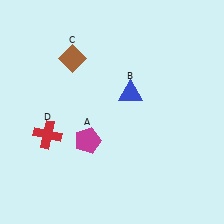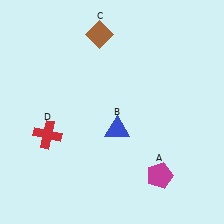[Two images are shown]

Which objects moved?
The objects that moved are: the magenta pentagon (A), the blue triangle (B), the brown diamond (C).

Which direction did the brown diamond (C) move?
The brown diamond (C) moved right.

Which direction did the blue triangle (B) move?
The blue triangle (B) moved down.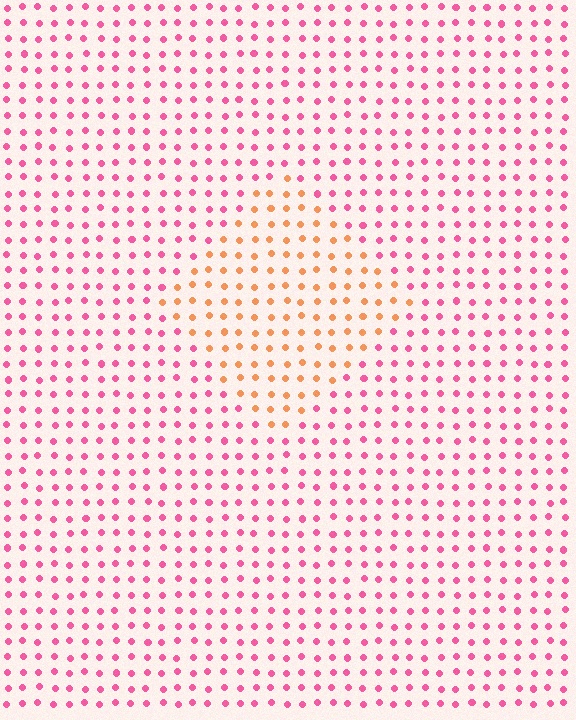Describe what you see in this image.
The image is filled with small pink elements in a uniform arrangement. A diamond-shaped region is visible where the elements are tinted to a slightly different hue, forming a subtle color boundary.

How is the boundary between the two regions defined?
The boundary is defined purely by a slight shift in hue (about 52 degrees). Spacing, size, and orientation are identical on both sides.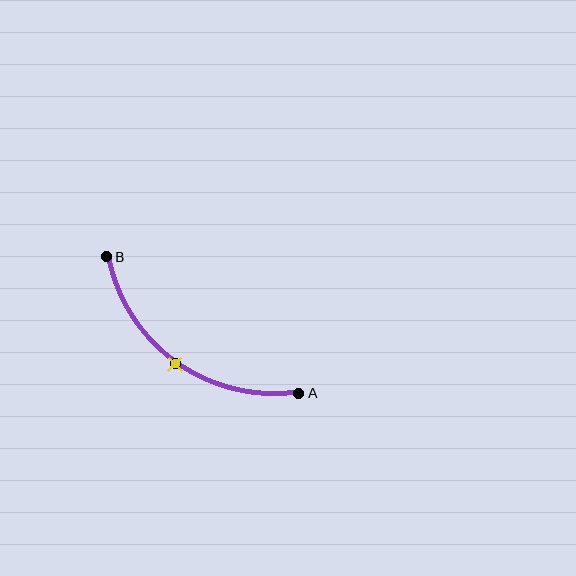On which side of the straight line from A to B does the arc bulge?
The arc bulges below and to the left of the straight line connecting A and B.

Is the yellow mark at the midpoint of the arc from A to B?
Yes. The yellow mark lies on the arc at equal arc-length from both A and B — it is the arc midpoint.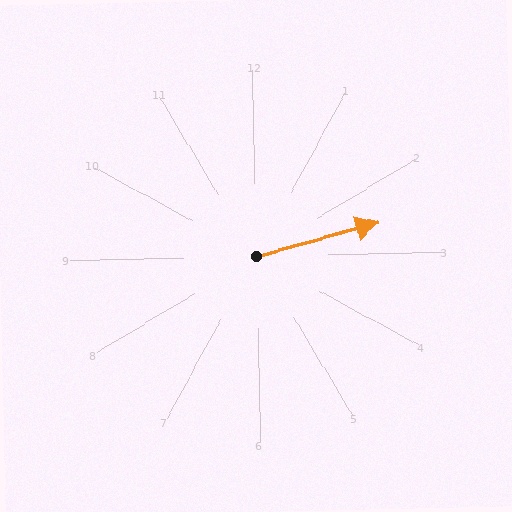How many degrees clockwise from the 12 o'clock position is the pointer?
Approximately 76 degrees.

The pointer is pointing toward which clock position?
Roughly 3 o'clock.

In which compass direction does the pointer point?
East.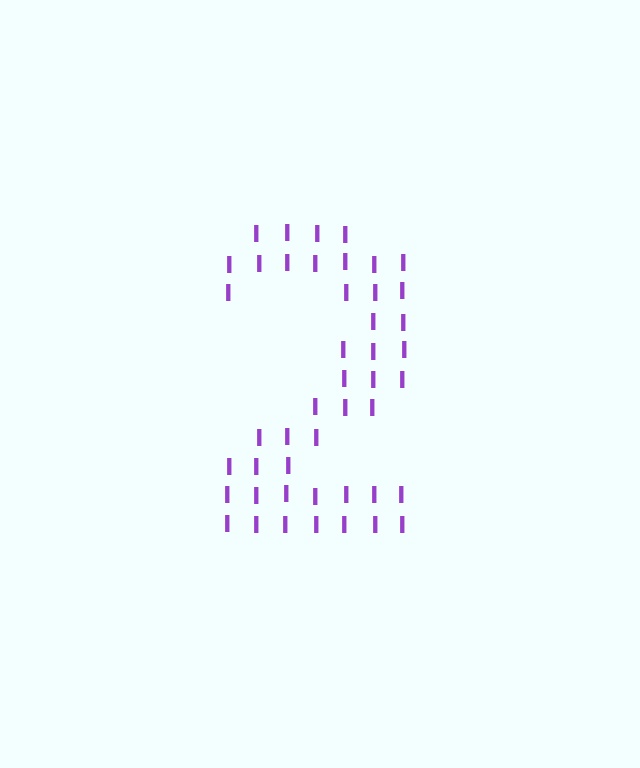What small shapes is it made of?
It is made of small letter I's.